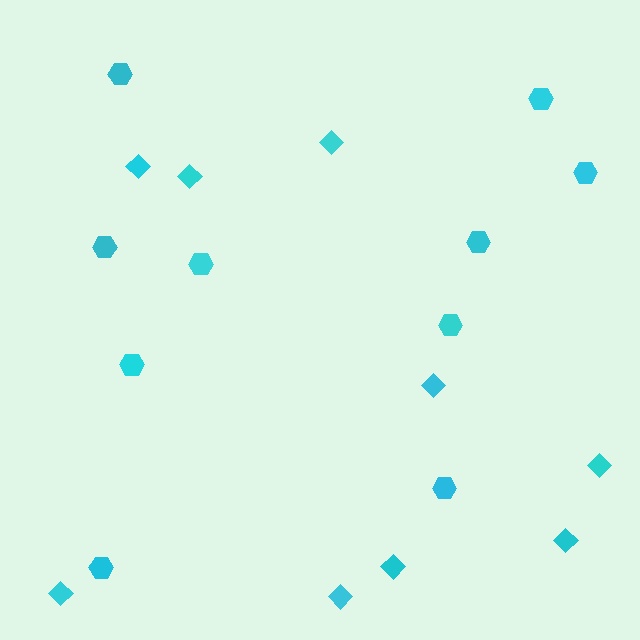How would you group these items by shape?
There are 2 groups: one group of diamonds (9) and one group of hexagons (10).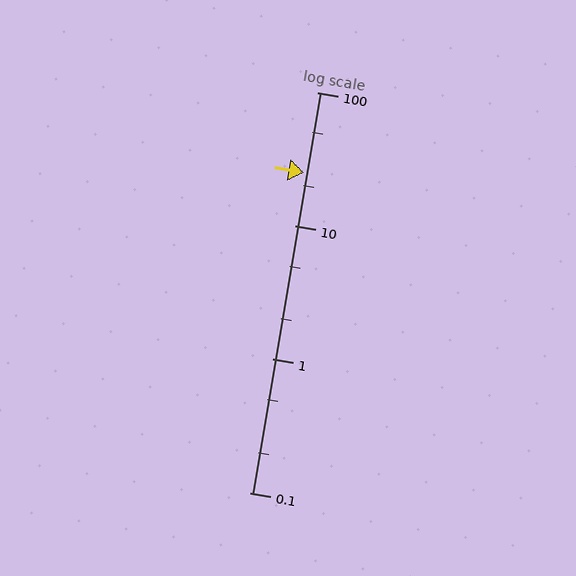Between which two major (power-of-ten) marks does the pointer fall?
The pointer is between 10 and 100.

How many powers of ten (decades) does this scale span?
The scale spans 3 decades, from 0.1 to 100.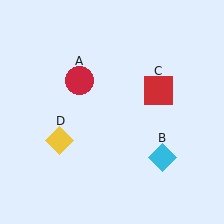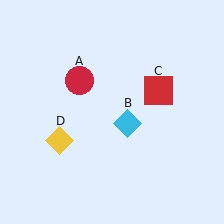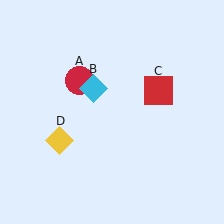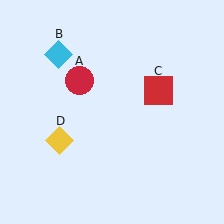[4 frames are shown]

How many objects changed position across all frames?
1 object changed position: cyan diamond (object B).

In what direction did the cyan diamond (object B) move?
The cyan diamond (object B) moved up and to the left.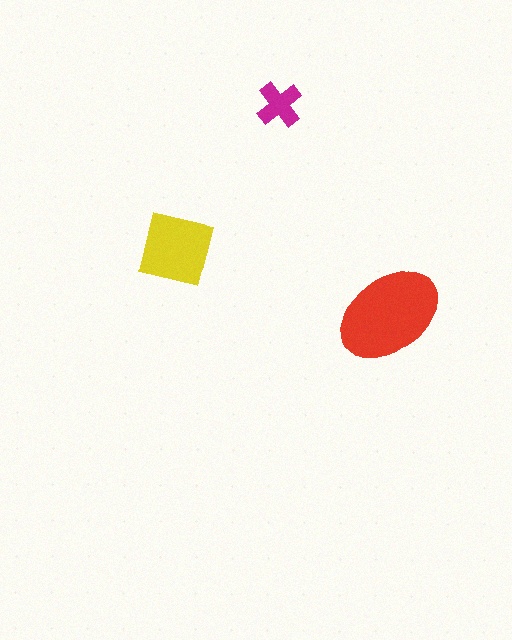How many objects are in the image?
There are 3 objects in the image.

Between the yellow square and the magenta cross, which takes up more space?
The yellow square.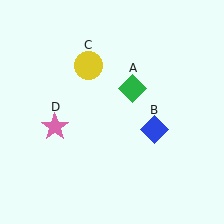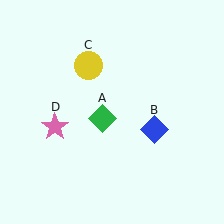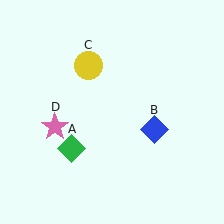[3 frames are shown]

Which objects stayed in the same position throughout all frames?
Blue diamond (object B) and yellow circle (object C) and pink star (object D) remained stationary.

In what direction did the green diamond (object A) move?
The green diamond (object A) moved down and to the left.